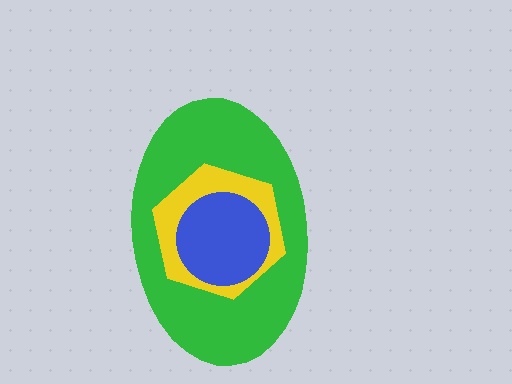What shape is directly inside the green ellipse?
The yellow hexagon.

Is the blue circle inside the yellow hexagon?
Yes.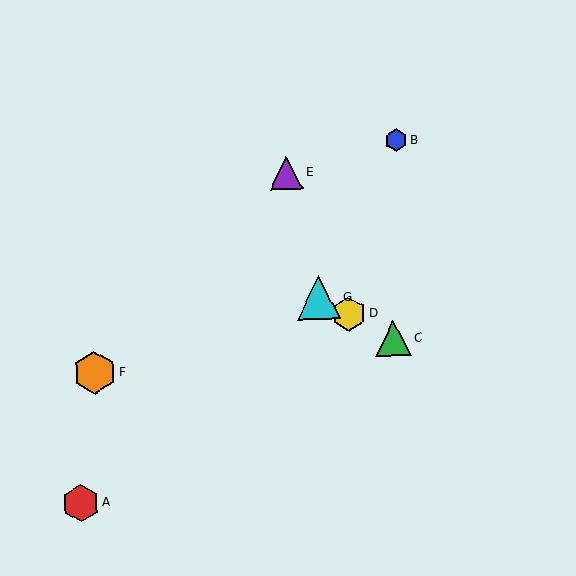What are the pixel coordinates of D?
Object D is at (349, 314).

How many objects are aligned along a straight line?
3 objects (C, D, G) are aligned along a straight line.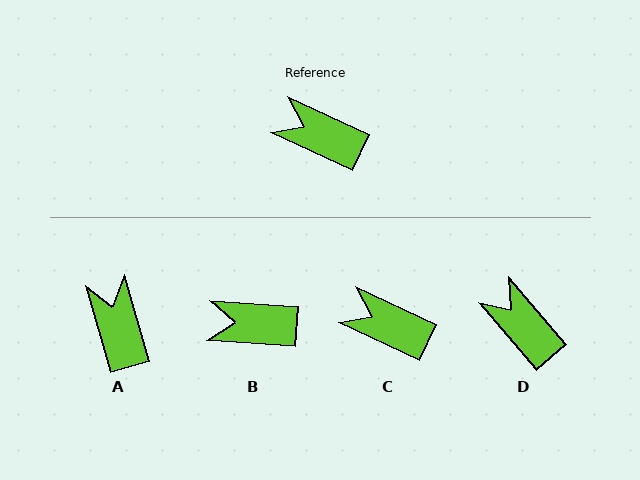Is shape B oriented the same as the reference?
No, it is off by about 21 degrees.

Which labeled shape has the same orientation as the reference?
C.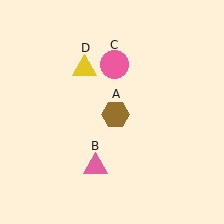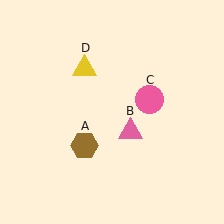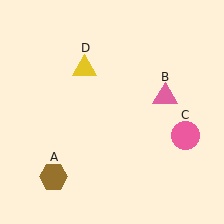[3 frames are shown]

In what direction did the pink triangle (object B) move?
The pink triangle (object B) moved up and to the right.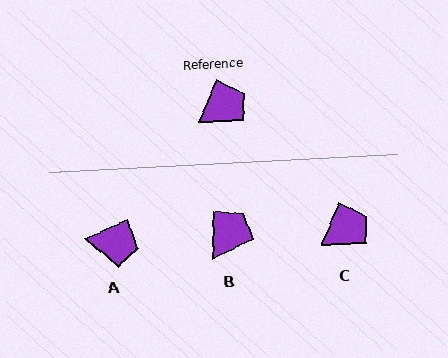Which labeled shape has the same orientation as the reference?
C.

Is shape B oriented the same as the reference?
No, it is off by about 23 degrees.